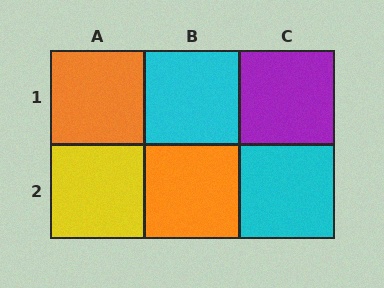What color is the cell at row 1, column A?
Orange.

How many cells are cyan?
2 cells are cyan.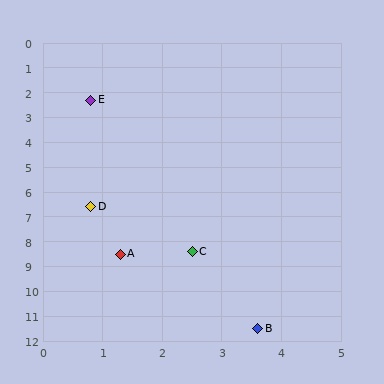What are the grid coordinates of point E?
Point E is at approximately (0.8, 2.3).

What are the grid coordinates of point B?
Point B is at approximately (3.6, 11.5).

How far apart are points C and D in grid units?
Points C and D are about 2.5 grid units apart.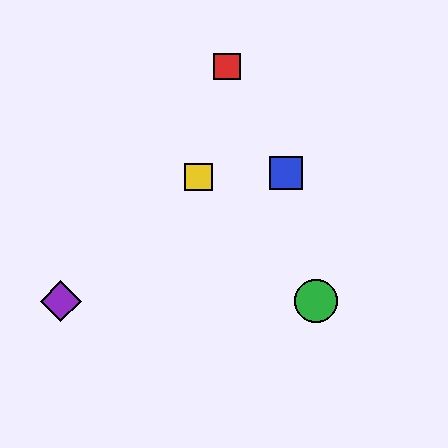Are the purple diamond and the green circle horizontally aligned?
Yes, both are at y≈301.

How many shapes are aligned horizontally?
2 shapes (the green circle, the purple diamond) are aligned horizontally.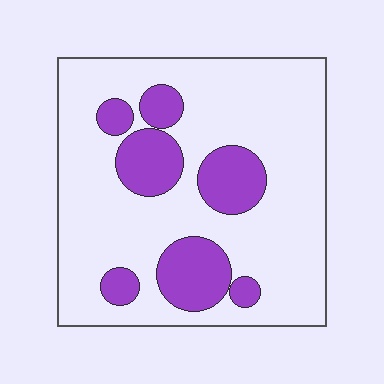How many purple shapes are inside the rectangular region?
7.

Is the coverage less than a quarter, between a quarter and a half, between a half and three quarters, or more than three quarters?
Less than a quarter.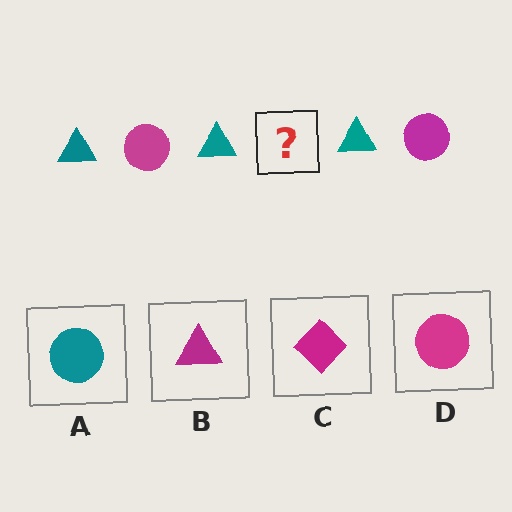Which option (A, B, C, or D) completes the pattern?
D.